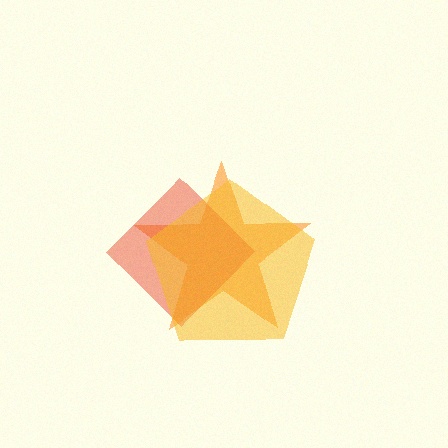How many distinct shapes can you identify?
There are 3 distinct shapes: an orange star, a red diamond, a yellow pentagon.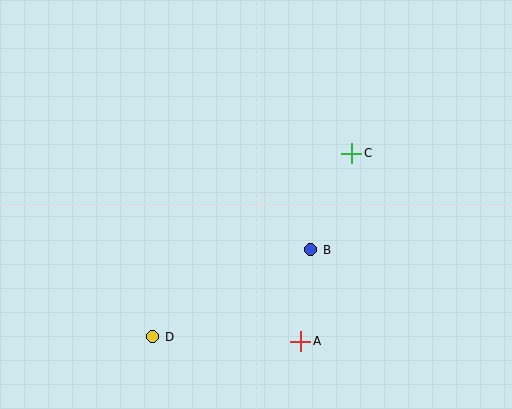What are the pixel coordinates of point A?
Point A is at (301, 341).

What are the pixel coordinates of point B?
Point B is at (311, 250).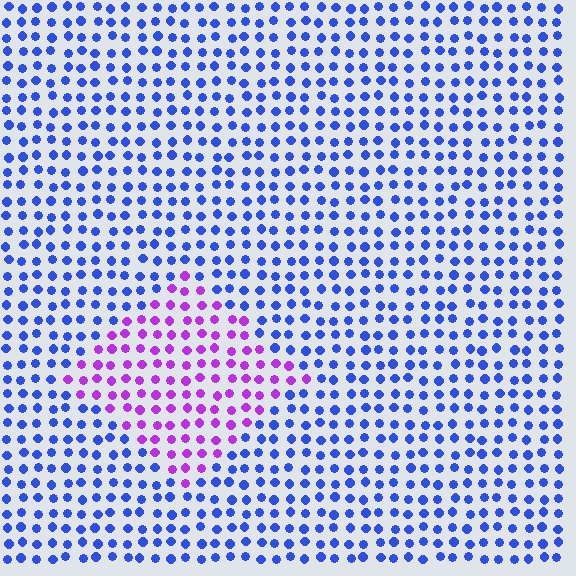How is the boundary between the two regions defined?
The boundary is defined purely by a slight shift in hue (about 58 degrees). Spacing, size, and orientation are identical on both sides.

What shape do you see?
I see a diamond.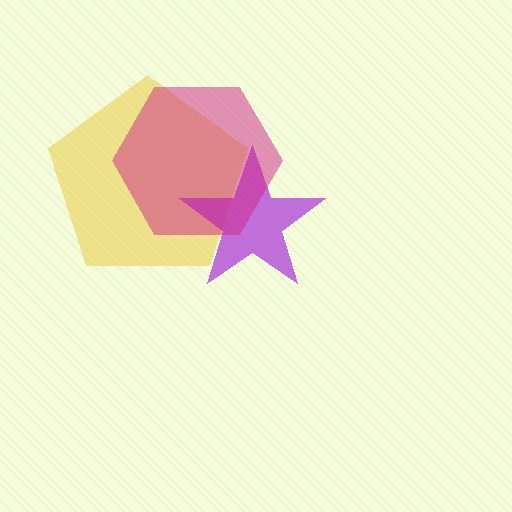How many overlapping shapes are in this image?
There are 3 overlapping shapes in the image.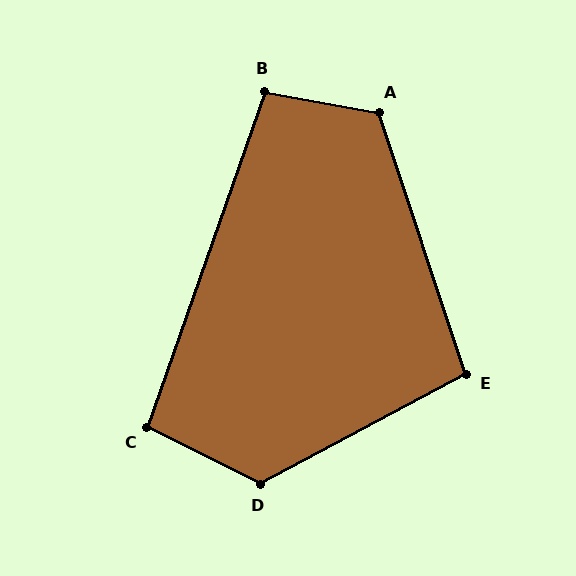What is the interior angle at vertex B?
Approximately 99 degrees (obtuse).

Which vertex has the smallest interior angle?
C, at approximately 97 degrees.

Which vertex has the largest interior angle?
D, at approximately 125 degrees.